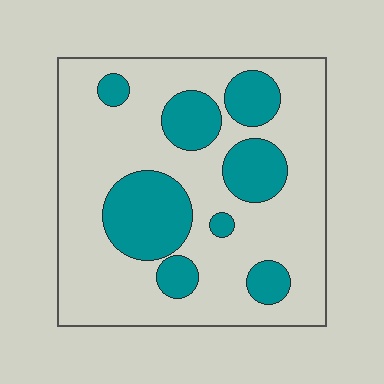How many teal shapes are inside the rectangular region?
8.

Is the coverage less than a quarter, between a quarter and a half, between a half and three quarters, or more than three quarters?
Between a quarter and a half.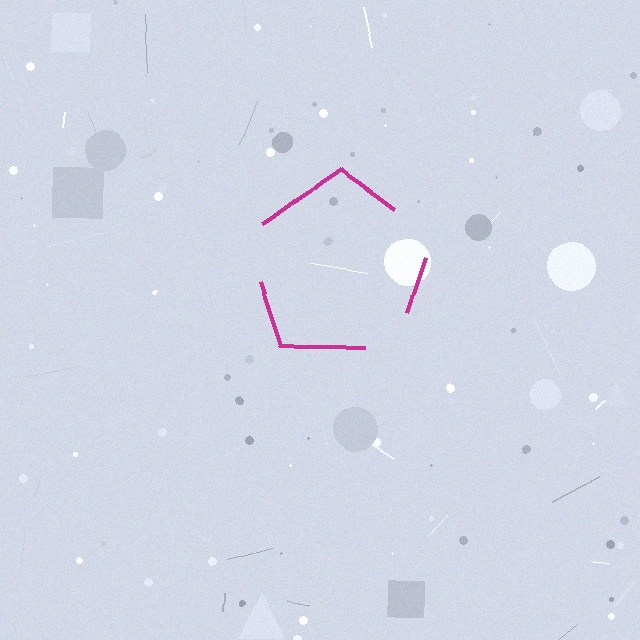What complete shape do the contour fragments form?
The contour fragments form a pentagon.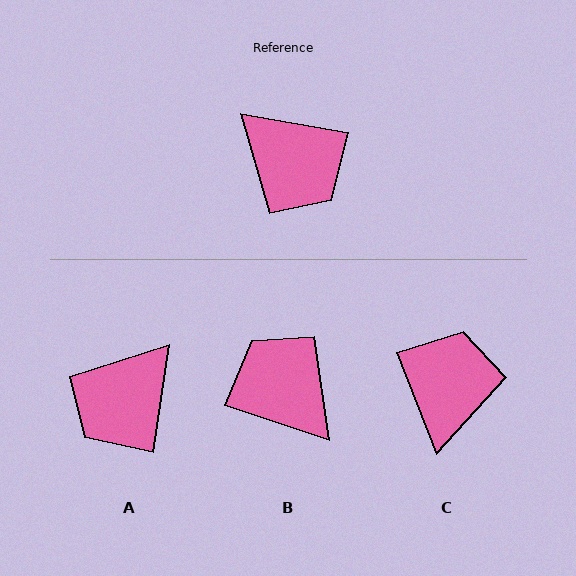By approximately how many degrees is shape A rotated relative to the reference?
Approximately 88 degrees clockwise.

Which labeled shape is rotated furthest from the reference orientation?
B, about 172 degrees away.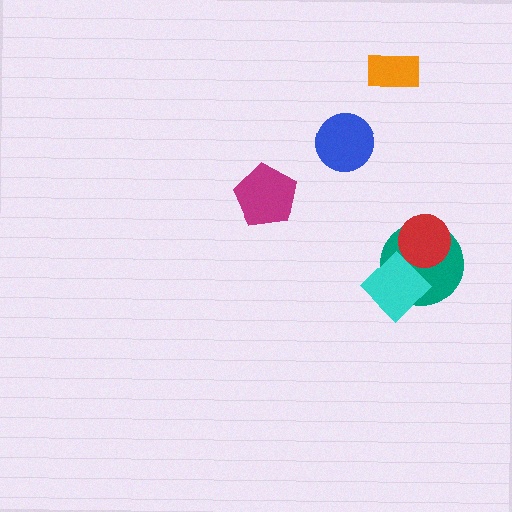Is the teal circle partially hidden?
Yes, it is partially covered by another shape.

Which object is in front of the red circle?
The cyan diamond is in front of the red circle.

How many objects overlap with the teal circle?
2 objects overlap with the teal circle.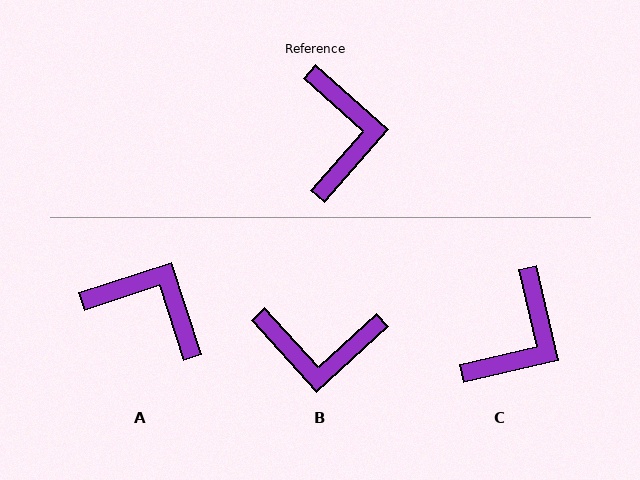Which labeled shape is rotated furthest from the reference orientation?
B, about 96 degrees away.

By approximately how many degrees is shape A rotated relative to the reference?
Approximately 60 degrees counter-clockwise.